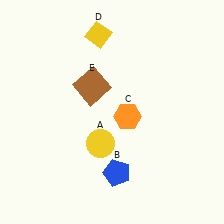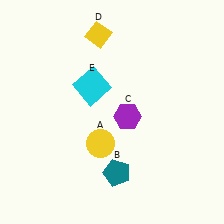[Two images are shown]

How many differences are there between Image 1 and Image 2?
There are 3 differences between the two images.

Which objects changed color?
B changed from blue to teal. C changed from orange to purple. E changed from brown to cyan.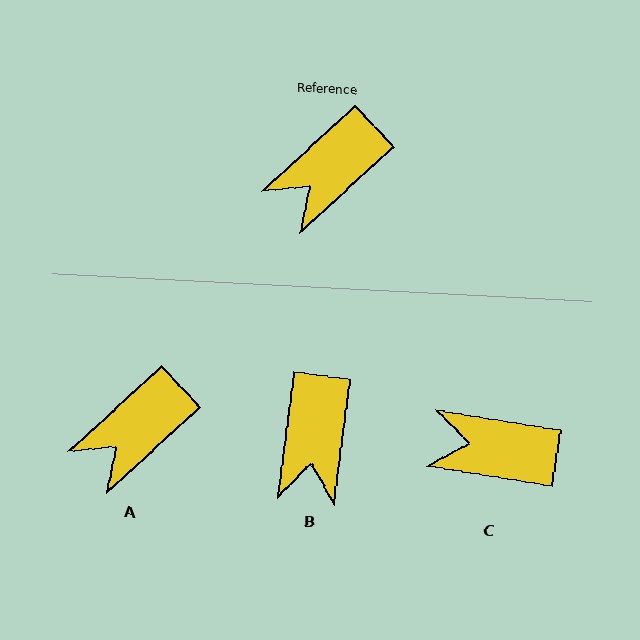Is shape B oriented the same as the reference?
No, it is off by about 40 degrees.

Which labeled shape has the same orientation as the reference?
A.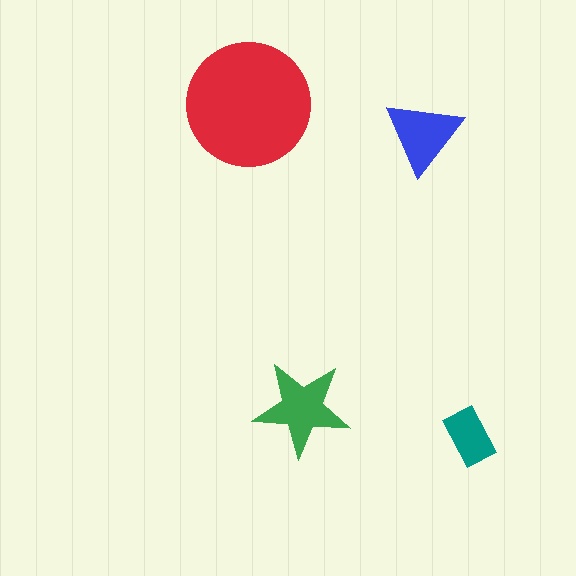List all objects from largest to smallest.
The red circle, the green star, the blue triangle, the teal rectangle.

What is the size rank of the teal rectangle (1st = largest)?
4th.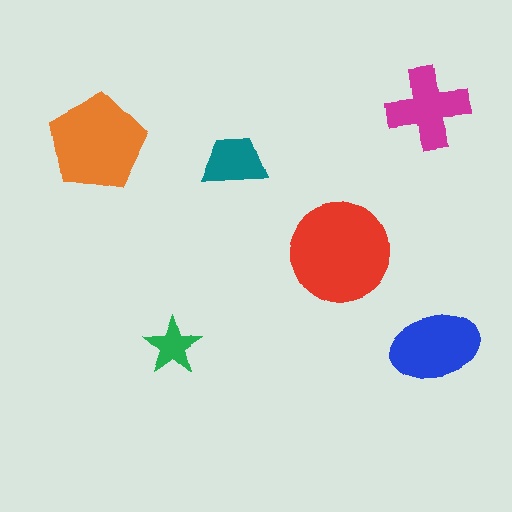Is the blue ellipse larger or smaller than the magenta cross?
Larger.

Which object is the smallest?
The green star.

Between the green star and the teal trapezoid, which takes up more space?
The teal trapezoid.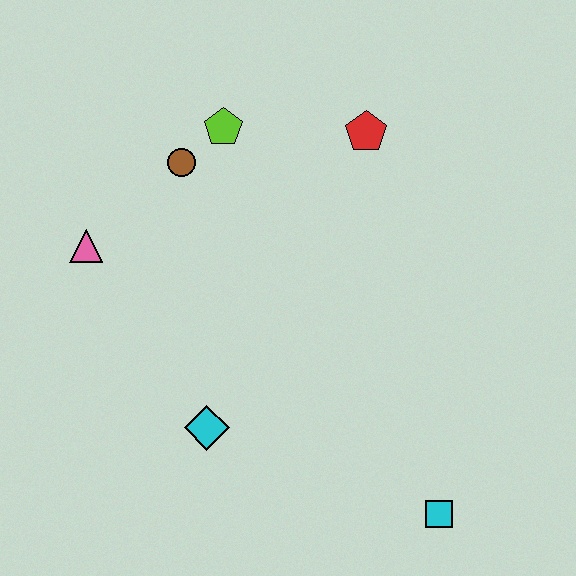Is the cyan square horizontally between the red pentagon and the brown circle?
No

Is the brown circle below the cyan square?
No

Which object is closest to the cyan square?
The cyan diamond is closest to the cyan square.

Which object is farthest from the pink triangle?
The cyan square is farthest from the pink triangle.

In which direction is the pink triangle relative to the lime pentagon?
The pink triangle is to the left of the lime pentagon.